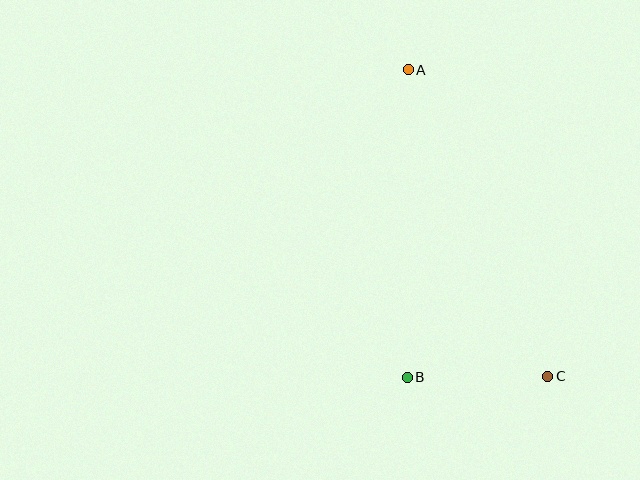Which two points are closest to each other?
Points B and C are closest to each other.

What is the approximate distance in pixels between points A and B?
The distance between A and B is approximately 308 pixels.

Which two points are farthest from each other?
Points A and C are farthest from each other.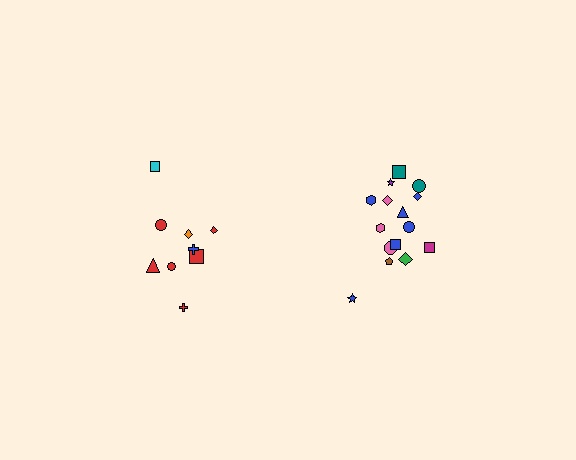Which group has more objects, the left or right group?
The right group.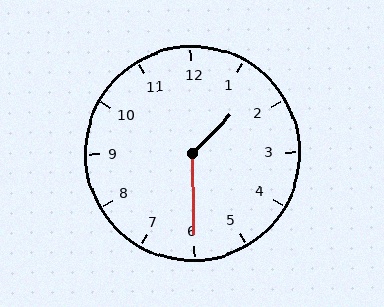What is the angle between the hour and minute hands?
Approximately 135 degrees.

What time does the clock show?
1:30.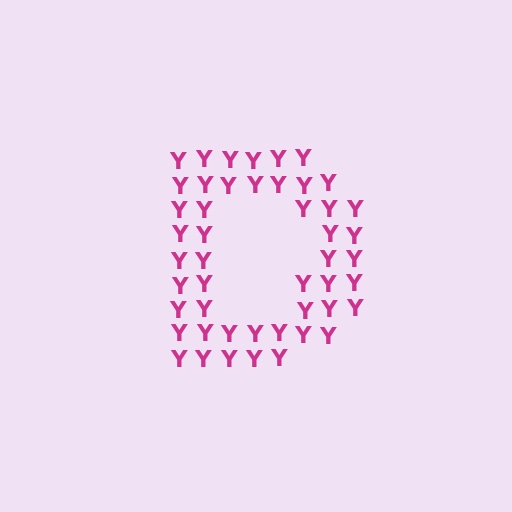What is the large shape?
The large shape is the letter D.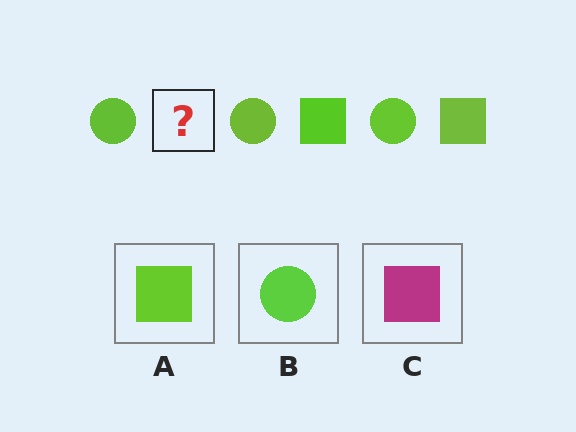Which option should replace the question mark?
Option A.